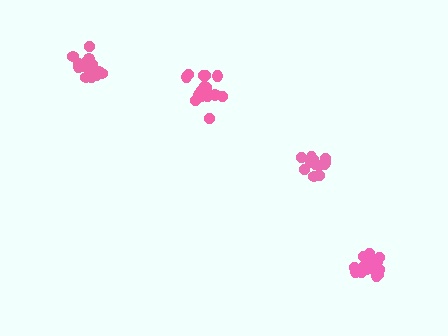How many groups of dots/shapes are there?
There are 4 groups.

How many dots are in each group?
Group 1: 17 dots, Group 2: 17 dots, Group 3: 12 dots, Group 4: 15 dots (61 total).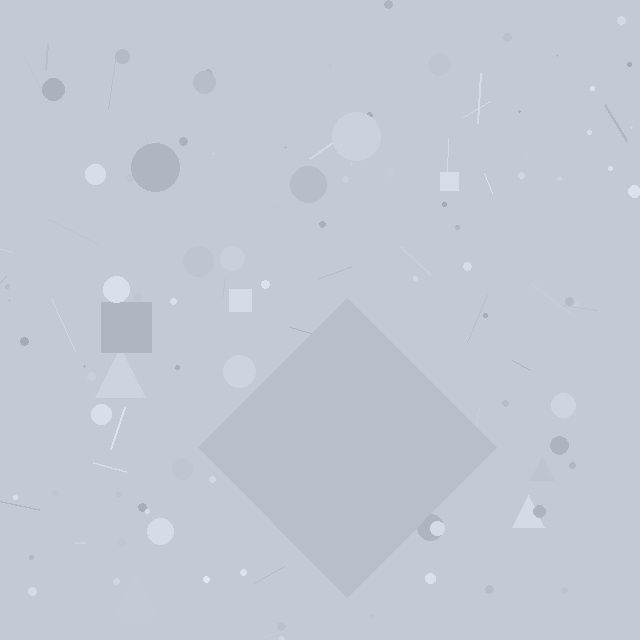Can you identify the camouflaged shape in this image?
The camouflaged shape is a diamond.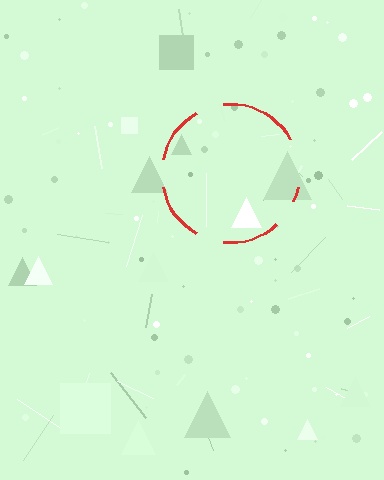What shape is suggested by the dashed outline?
The dashed outline suggests a circle.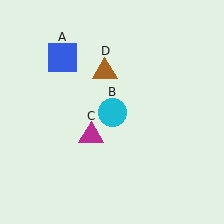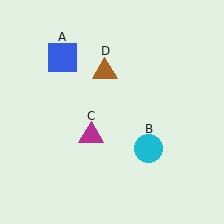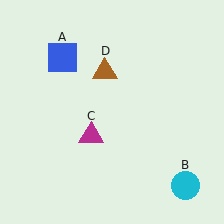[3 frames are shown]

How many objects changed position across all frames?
1 object changed position: cyan circle (object B).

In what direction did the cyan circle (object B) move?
The cyan circle (object B) moved down and to the right.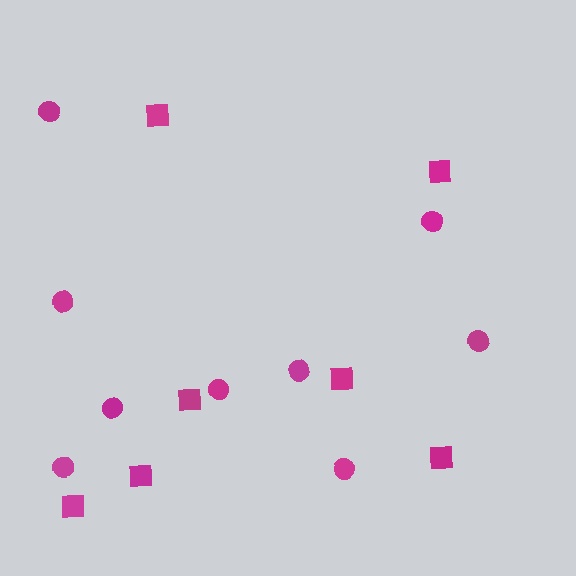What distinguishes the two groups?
There are 2 groups: one group of circles (9) and one group of squares (7).